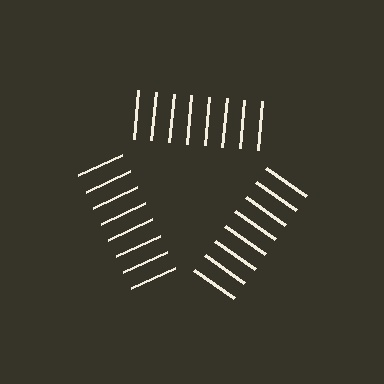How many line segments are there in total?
24 — 8 along each of the 3 edges.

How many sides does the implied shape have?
3 sides — the line-ends trace a triangle.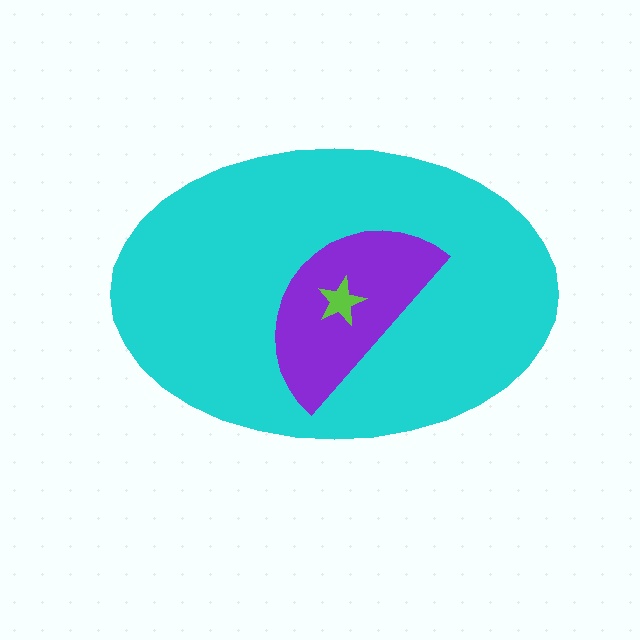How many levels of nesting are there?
3.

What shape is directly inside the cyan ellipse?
The purple semicircle.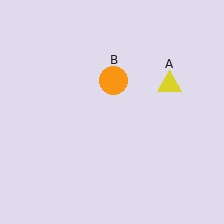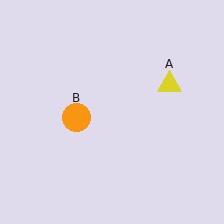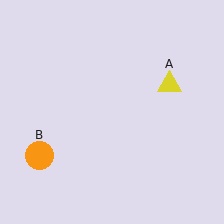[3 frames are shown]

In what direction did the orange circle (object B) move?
The orange circle (object B) moved down and to the left.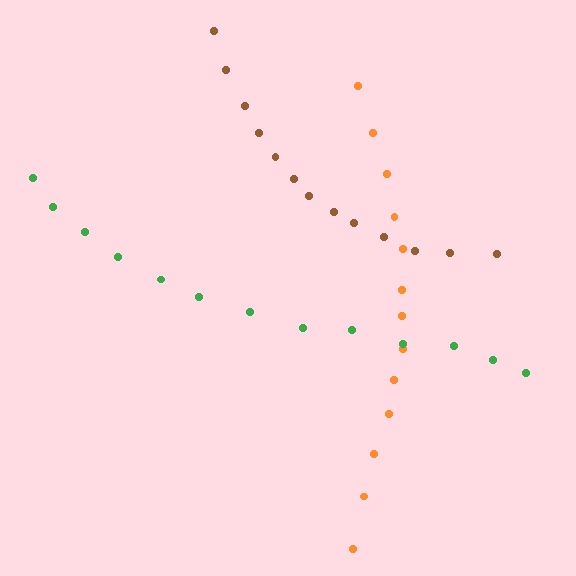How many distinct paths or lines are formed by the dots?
There are 3 distinct paths.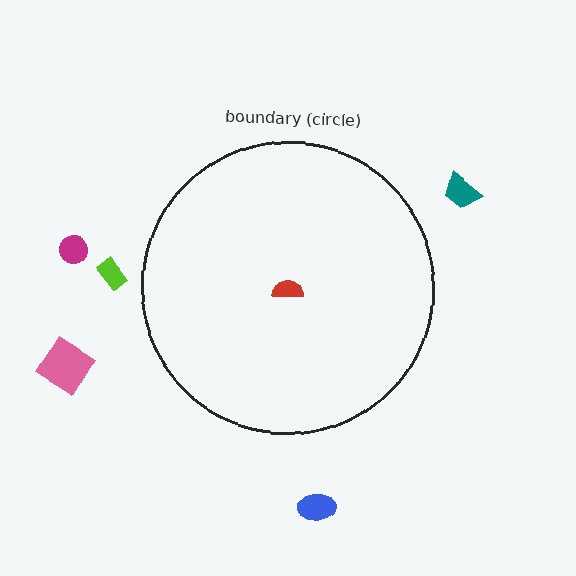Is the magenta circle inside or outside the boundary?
Outside.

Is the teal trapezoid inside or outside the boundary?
Outside.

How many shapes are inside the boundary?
1 inside, 5 outside.